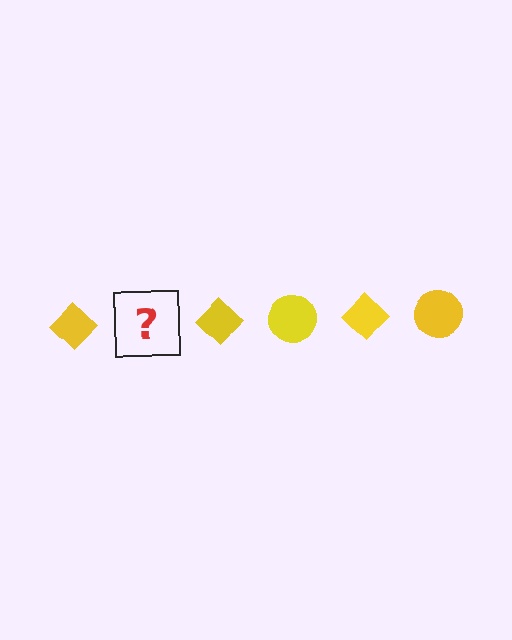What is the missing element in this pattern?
The missing element is a yellow circle.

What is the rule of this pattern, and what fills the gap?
The rule is that the pattern cycles through diamond, circle shapes in yellow. The gap should be filled with a yellow circle.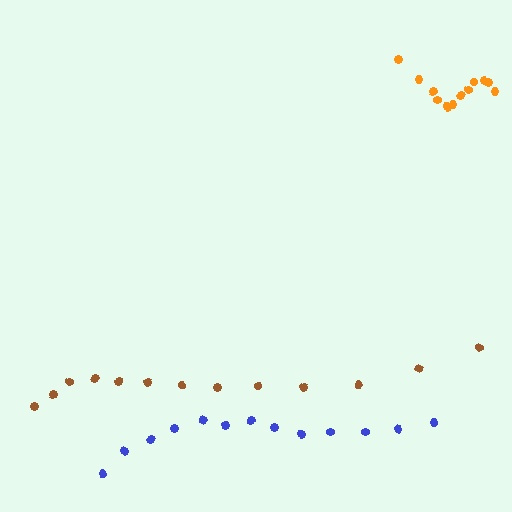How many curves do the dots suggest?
There are 3 distinct paths.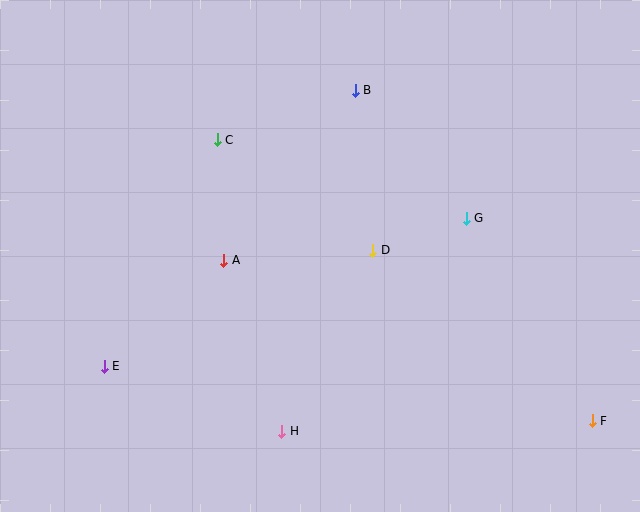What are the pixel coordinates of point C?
Point C is at (217, 140).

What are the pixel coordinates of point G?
Point G is at (466, 218).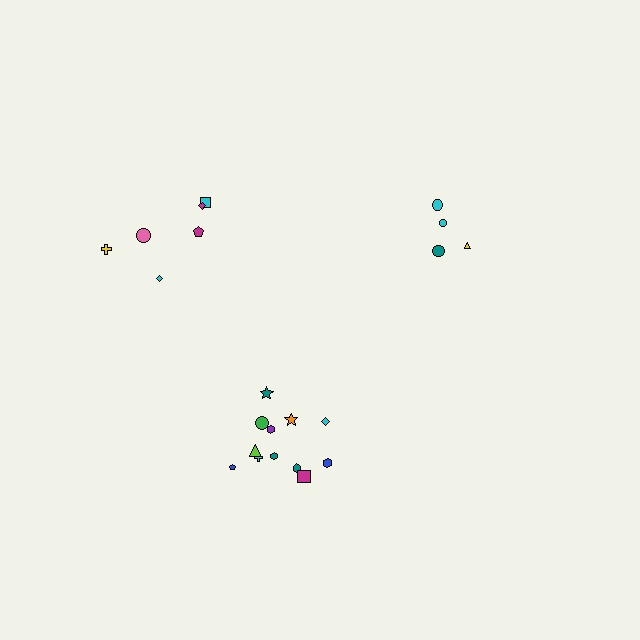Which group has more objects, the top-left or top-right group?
The top-left group.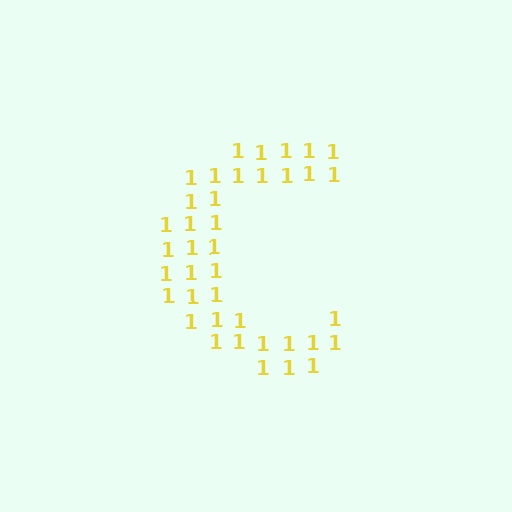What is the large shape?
The large shape is the letter C.